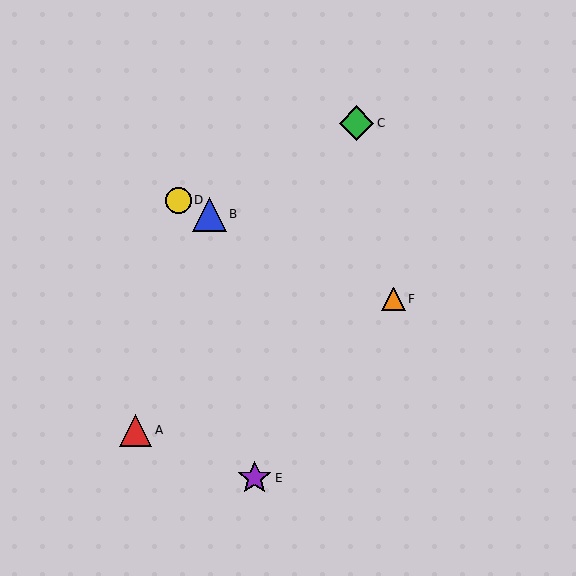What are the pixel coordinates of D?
Object D is at (178, 200).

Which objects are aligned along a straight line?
Objects B, D, F are aligned along a straight line.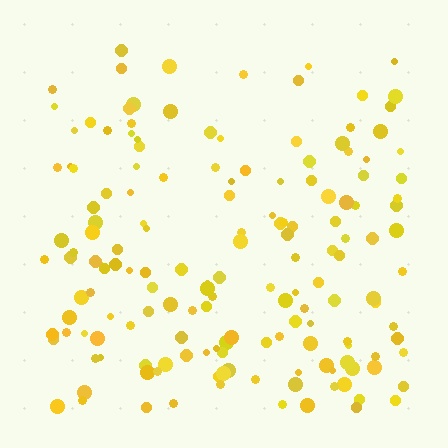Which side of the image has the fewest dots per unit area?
The top.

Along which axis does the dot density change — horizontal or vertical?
Vertical.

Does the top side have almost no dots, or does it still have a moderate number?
Still a moderate number, just noticeably fewer than the bottom.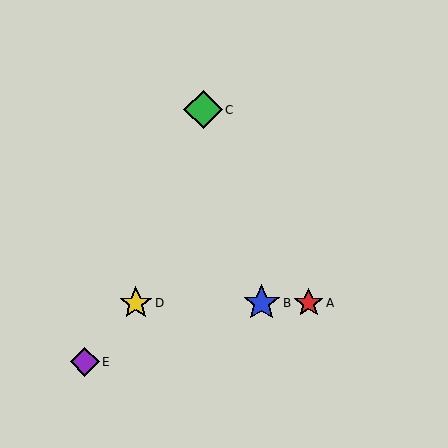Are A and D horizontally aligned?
Yes, both are at y≈303.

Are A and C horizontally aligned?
No, A is at y≈303 and C is at y≈110.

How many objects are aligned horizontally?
3 objects (A, B, D) are aligned horizontally.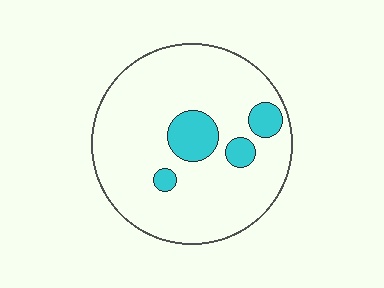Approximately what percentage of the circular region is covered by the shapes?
Approximately 15%.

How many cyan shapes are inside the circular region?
4.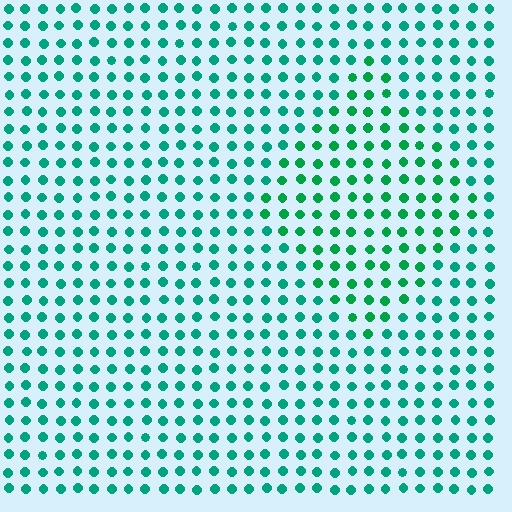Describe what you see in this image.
The image is filled with small teal elements in a uniform arrangement. A diamond-shaped region is visible where the elements are tinted to a slightly different hue, forming a subtle color boundary.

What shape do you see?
I see a diamond.